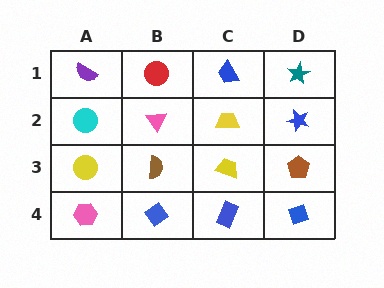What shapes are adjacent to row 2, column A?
A purple semicircle (row 1, column A), a yellow circle (row 3, column A), a pink triangle (row 2, column B).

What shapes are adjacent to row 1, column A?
A cyan circle (row 2, column A), a red circle (row 1, column B).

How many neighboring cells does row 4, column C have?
3.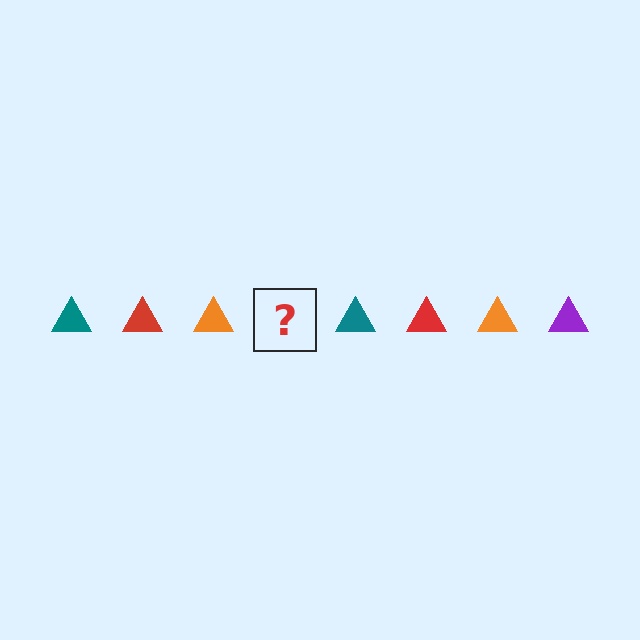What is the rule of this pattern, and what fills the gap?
The rule is that the pattern cycles through teal, red, orange, purple triangles. The gap should be filled with a purple triangle.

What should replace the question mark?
The question mark should be replaced with a purple triangle.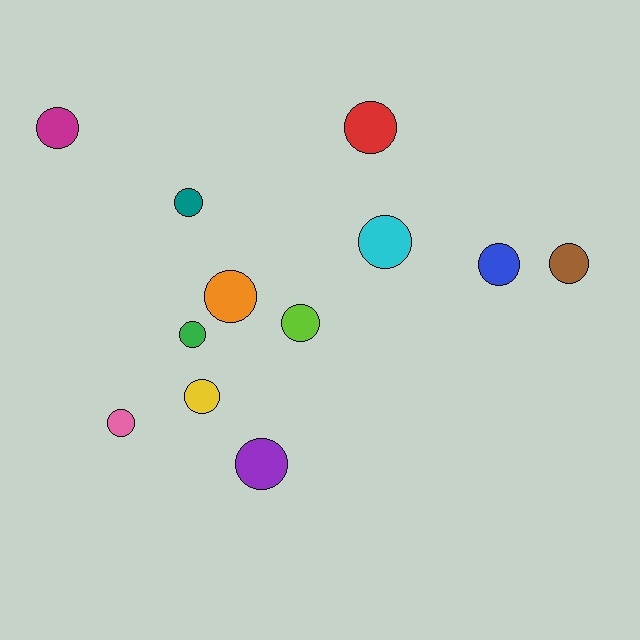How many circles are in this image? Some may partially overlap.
There are 12 circles.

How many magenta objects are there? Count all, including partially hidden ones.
There is 1 magenta object.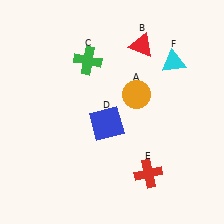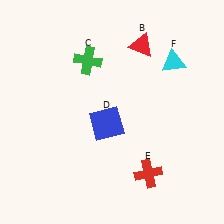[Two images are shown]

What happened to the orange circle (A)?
The orange circle (A) was removed in Image 2. It was in the top-right area of Image 1.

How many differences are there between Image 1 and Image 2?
There is 1 difference between the two images.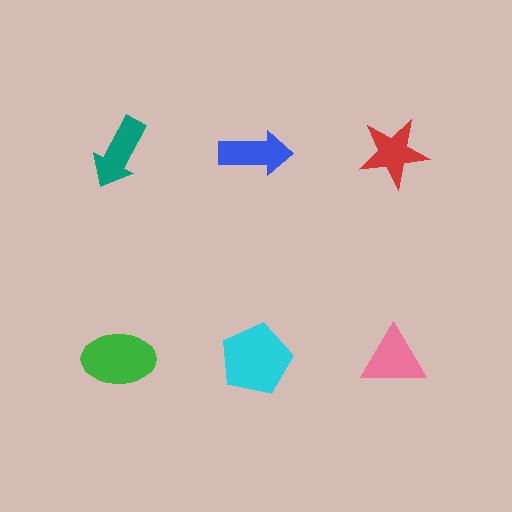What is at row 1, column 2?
A blue arrow.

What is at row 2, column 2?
A cyan pentagon.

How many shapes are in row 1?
3 shapes.